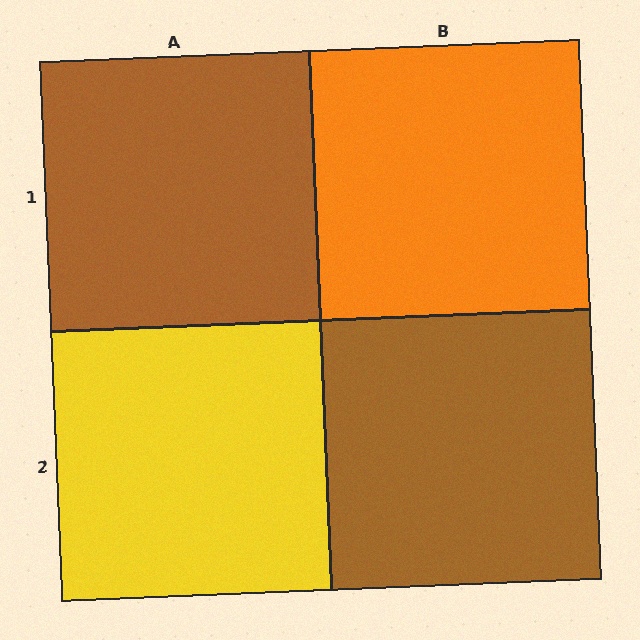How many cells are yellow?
1 cell is yellow.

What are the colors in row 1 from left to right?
Brown, orange.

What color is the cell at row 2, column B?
Brown.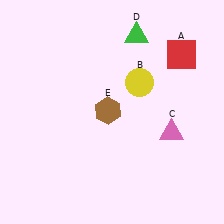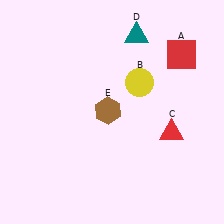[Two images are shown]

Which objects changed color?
C changed from pink to red. D changed from green to teal.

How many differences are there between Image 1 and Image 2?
There are 2 differences between the two images.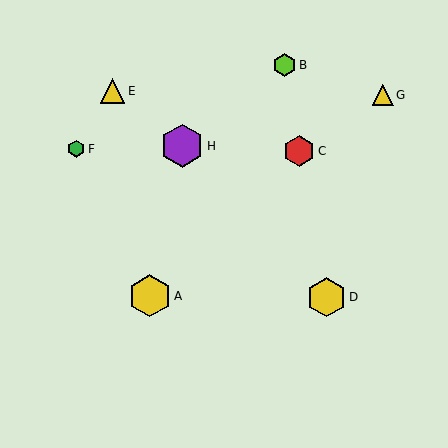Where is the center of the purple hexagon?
The center of the purple hexagon is at (182, 146).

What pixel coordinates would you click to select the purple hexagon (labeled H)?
Click at (182, 146) to select the purple hexagon H.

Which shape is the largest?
The purple hexagon (labeled H) is the largest.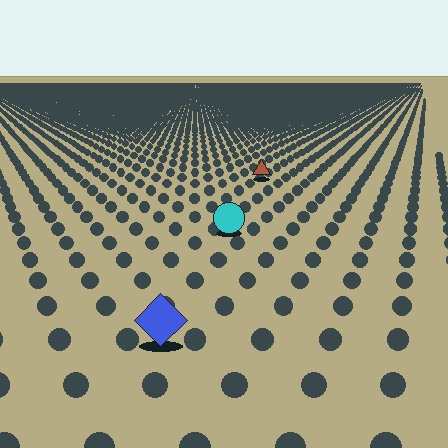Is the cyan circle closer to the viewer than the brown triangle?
Yes. The cyan circle is closer — you can tell from the texture gradient: the ground texture is coarser near it.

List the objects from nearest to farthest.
From nearest to farthest: the blue diamond, the cyan circle, the brown triangle.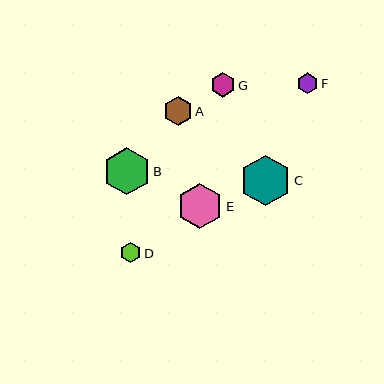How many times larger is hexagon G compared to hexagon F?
Hexagon G is approximately 1.2 times the size of hexagon F.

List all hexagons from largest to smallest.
From largest to smallest: C, B, E, A, G, F, D.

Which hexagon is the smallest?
Hexagon D is the smallest with a size of approximately 20 pixels.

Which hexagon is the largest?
Hexagon C is the largest with a size of approximately 51 pixels.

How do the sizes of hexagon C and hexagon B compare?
Hexagon C and hexagon B are approximately the same size.